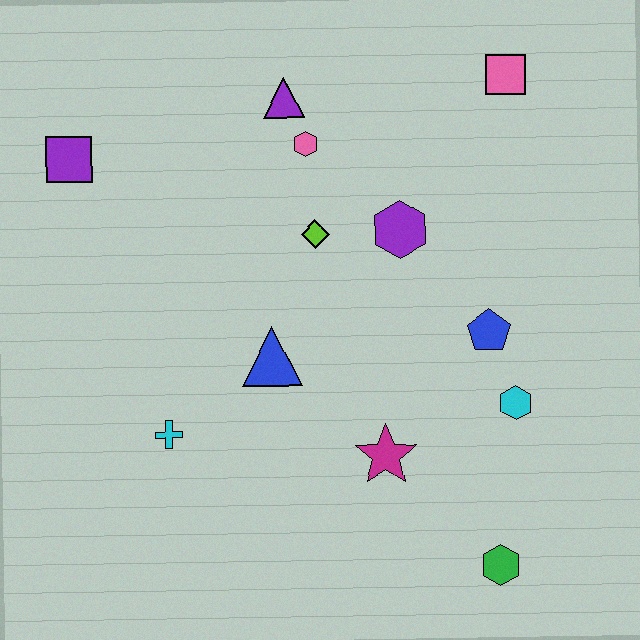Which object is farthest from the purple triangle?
The green hexagon is farthest from the purple triangle.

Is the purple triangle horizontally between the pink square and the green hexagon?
No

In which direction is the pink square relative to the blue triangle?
The pink square is above the blue triangle.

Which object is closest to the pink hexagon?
The purple triangle is closest to the pink hexagon.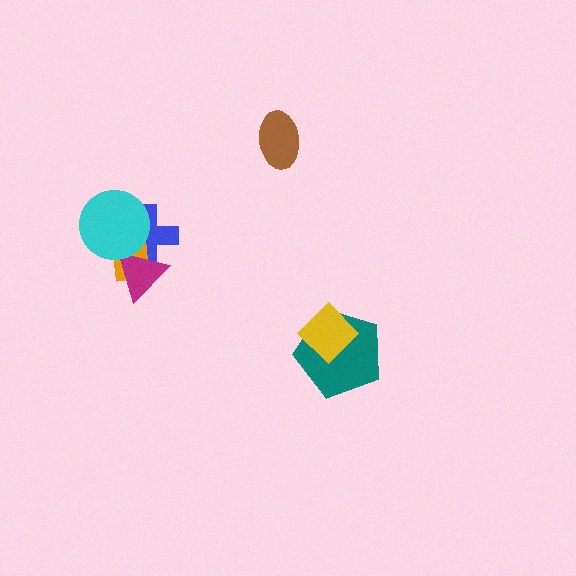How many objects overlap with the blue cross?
3 objects overlap with the blue cross.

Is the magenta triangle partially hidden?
Yes, it is partially covered by another shape.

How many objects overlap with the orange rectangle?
3 objects overlap with the orange rectangle.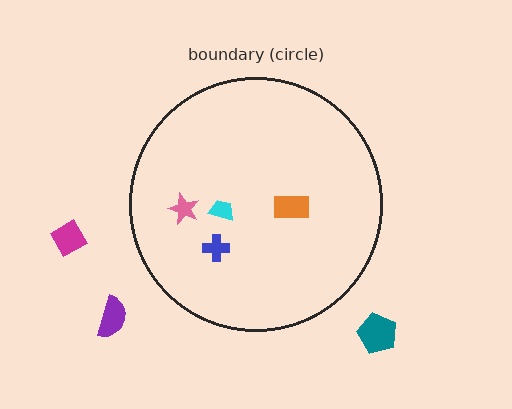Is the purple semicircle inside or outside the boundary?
Outside.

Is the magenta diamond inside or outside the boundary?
Outside.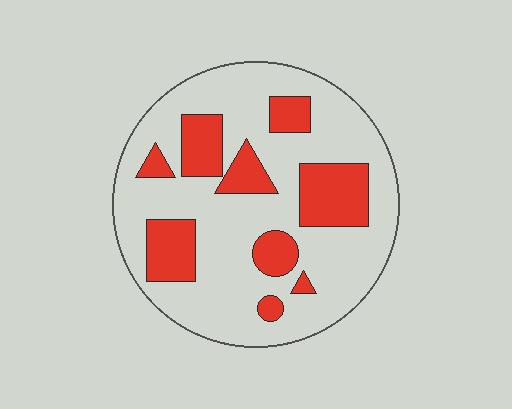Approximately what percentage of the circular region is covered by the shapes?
Approximately 25%.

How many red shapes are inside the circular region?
9.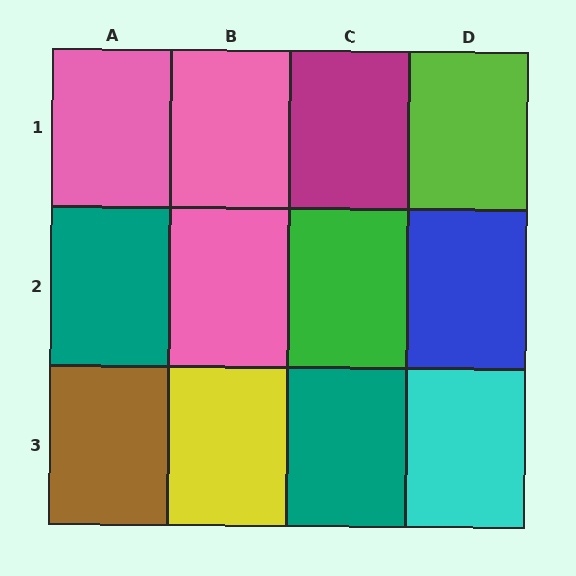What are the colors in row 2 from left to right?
Teal, pink, green, blue.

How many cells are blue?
1 cell is blue.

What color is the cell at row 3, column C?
Teal.